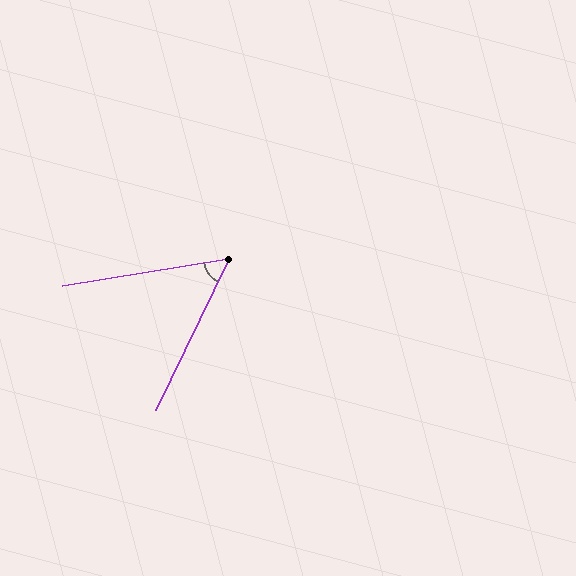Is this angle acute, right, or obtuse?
It is acute.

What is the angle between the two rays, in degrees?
Approximately 55 degrees.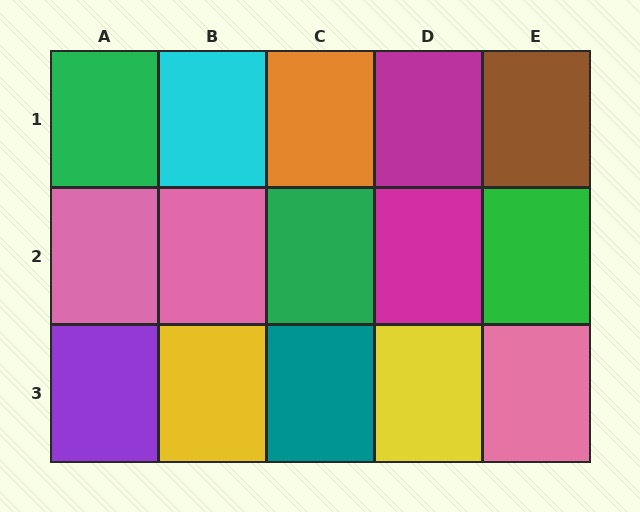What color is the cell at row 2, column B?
Pink.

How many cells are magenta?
2 cells are magenta.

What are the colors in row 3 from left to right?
Purple, yellow, teal, yellow, pink.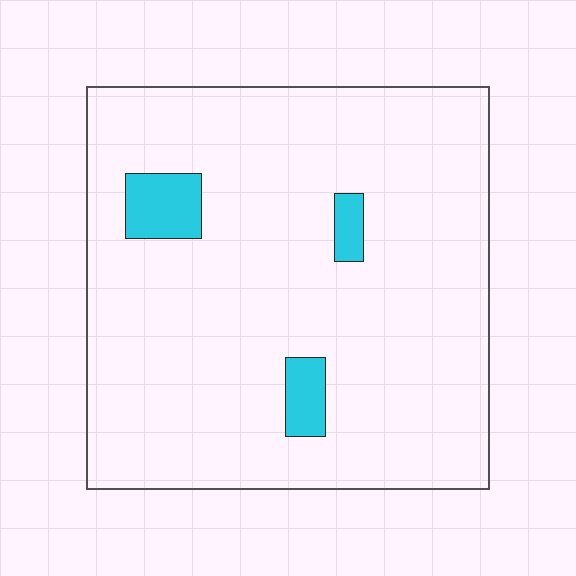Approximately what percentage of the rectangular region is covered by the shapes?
Approximately 5%.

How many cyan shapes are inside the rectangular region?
3.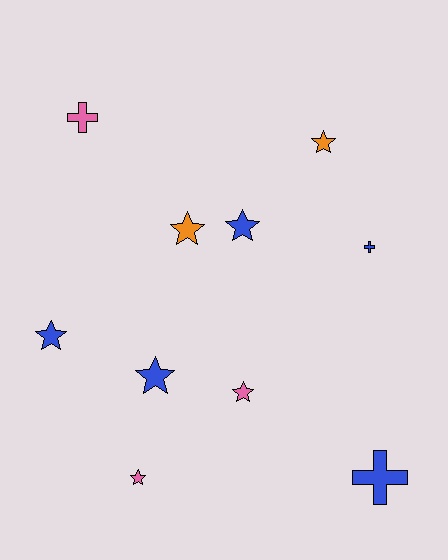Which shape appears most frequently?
Star, with 7 objects.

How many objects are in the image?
There are 10 objects.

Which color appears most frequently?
Blue, with 5 objects.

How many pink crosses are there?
There is 1 pink cross.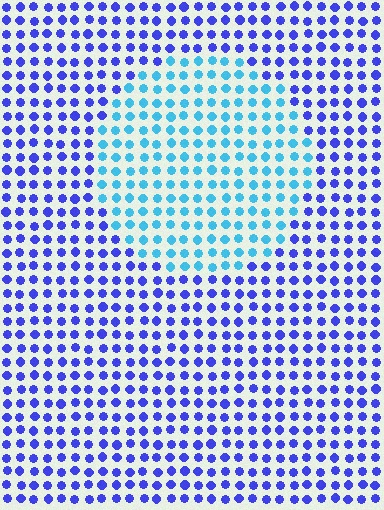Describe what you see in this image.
The image is filled with small blue elements in a uniform arrangement. A circle-shaped region is visible where the elements are tinted to a slightly different hue, forming a subtle color boundary.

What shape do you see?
I see a circle.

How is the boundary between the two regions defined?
The boundary is defined purely by a slight shift in hue (about 45 degrees). Spacing, size, and orientation are identical on both sides.